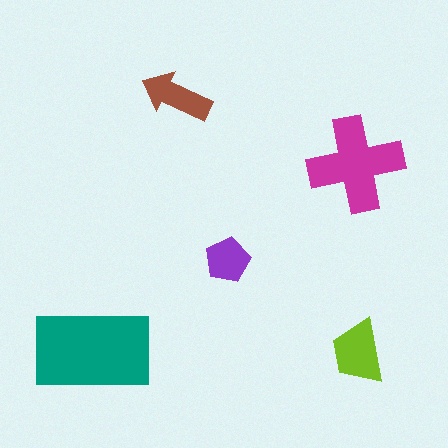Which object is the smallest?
The purple pentagon.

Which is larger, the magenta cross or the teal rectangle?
The teal rectangle.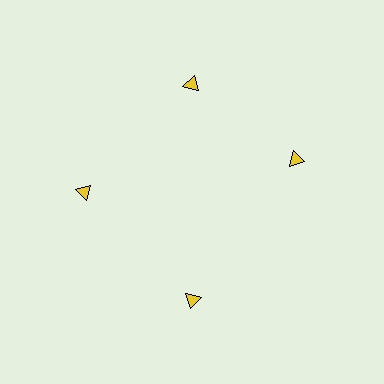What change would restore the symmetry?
The symmetry would be restored by rotating it back into even spacing with its neighbors so that all 4 triangles sit at equal angles and equal distance from the center.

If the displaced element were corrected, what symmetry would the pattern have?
It would have 4-fold rotational symmetry — the pattern would map onto itself every 90 degrees.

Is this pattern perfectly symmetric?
No. The 4 yellow triangles are arranged in a ring, but one element near the 3 o'clock position is rotated out of alignment along the ring, breaking the 4-fold rotational symmetry.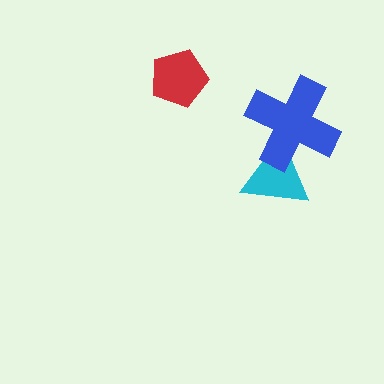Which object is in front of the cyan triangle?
The blue cross is in front of the cyan triangle.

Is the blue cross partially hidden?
No, no other shape covers it.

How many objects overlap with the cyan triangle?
1 object overlaps with the cyan triangle.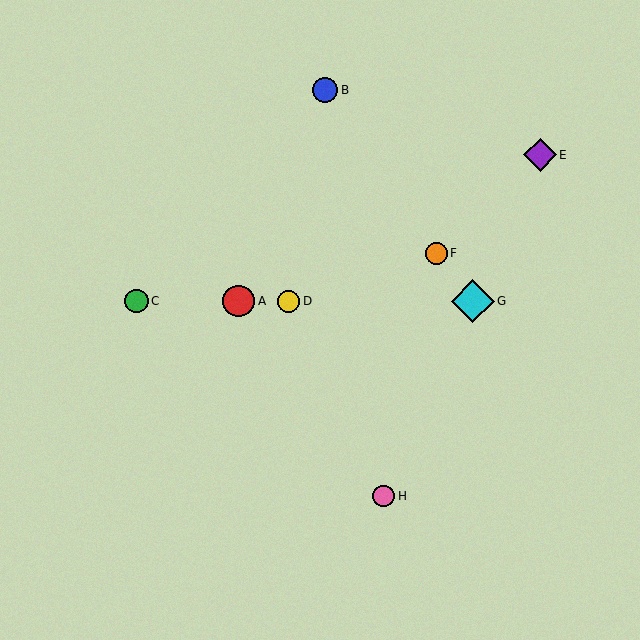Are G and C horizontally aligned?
Yes, both are at y≈301.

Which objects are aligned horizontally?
Objects A, C, D, G are aligned horizontally.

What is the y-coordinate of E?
Object E is at y≈155.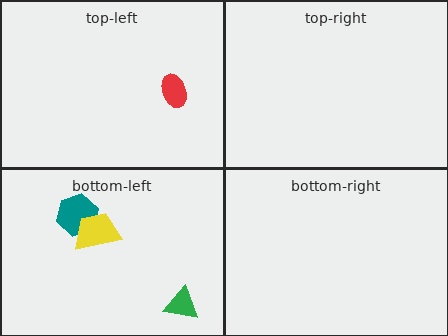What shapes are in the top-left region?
The red ellipse.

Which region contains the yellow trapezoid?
The bottom-left region.